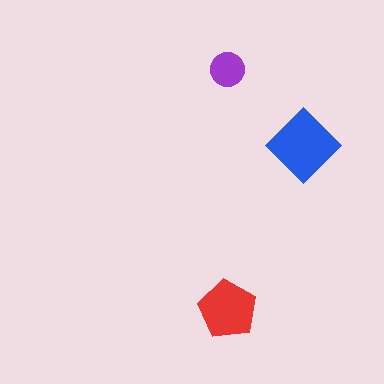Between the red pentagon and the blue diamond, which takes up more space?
The blue diamond.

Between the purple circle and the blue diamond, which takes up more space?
The blue diamond.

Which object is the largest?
The blue diamond.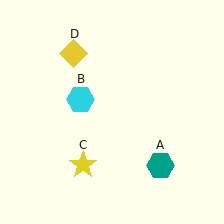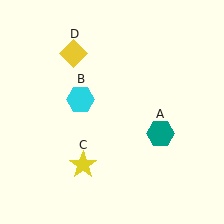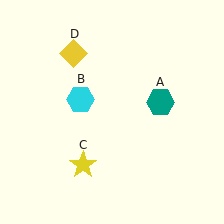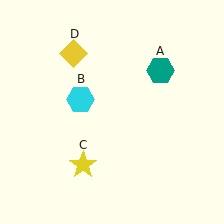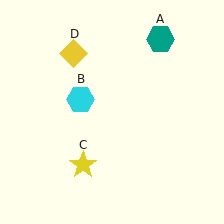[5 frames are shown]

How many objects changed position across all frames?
1 object changed position: teal hexagon (object A).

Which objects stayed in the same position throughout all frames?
Cyan hexagon (object B) and yellow star (object C) and yellow diamond (object D) remained stationary.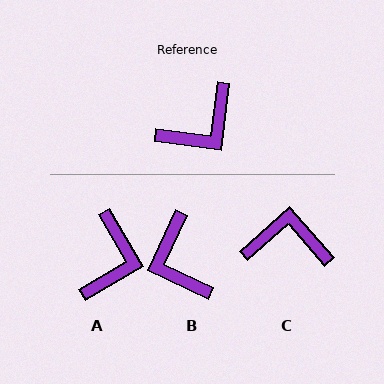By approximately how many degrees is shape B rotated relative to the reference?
Approximately 108 degrees clockwise.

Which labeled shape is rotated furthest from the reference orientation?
C, about 139 degrees away.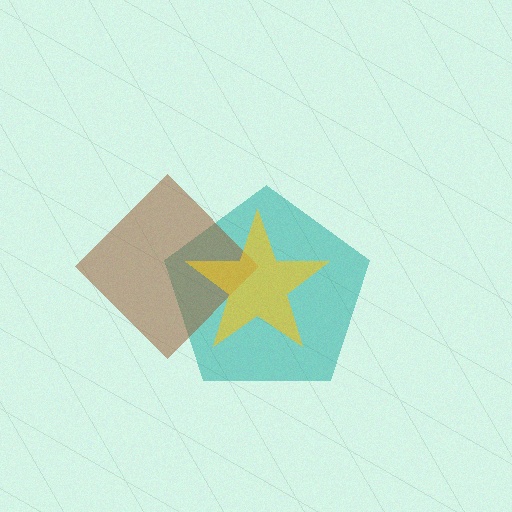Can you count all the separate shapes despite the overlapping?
Yes, there are 3 separate shapes.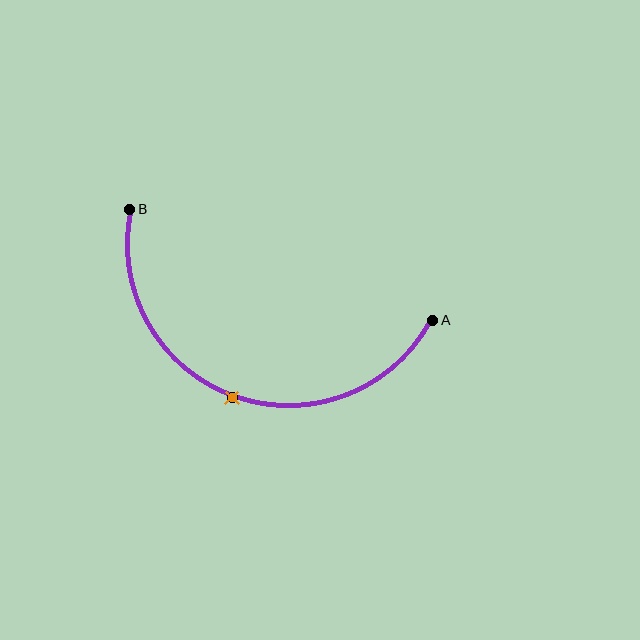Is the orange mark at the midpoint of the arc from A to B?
Yes. The orange mark lies on the arc at equal arc-length from both A and B — it is the arc midpoint.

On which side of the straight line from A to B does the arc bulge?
The arc bulges below the straight line connecting A and B.